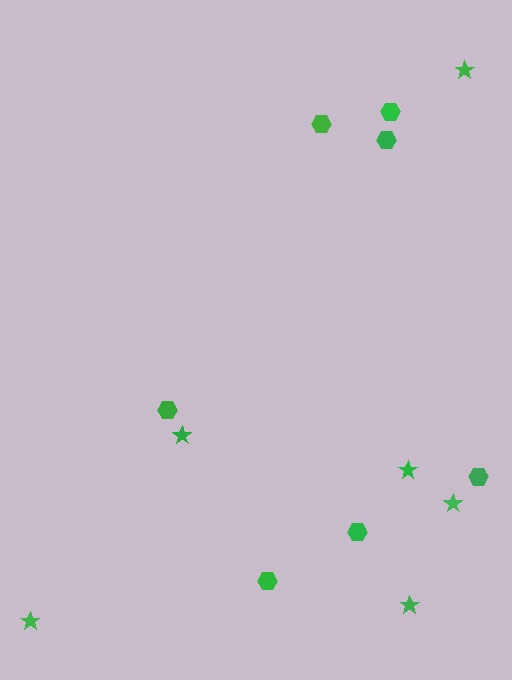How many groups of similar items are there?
There are 2 groups: one group of stars (6) and one group of hexagons (7).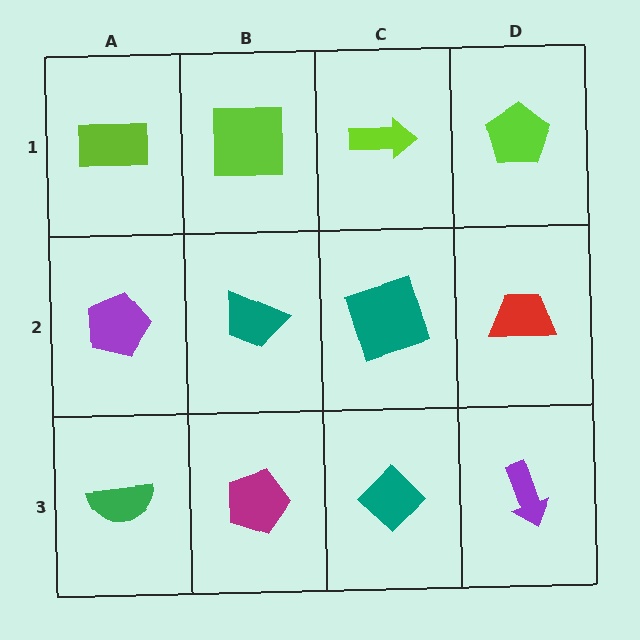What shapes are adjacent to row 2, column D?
A lime pentagon (row 1, column D), a purple arrow (row 3, column D), a teal square (row 2, column C).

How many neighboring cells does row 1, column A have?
2.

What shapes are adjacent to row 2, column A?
A lime rectangle (row 1, column A), a green semicircle (row 3, column A), a teal trapezoid (row 2, column B).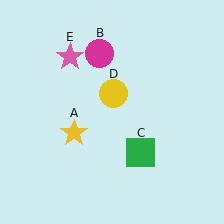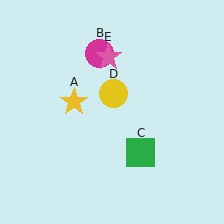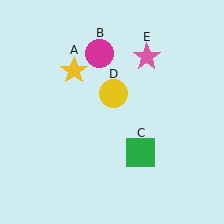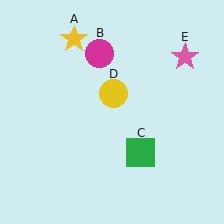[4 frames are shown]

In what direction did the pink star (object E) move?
The pink star (object E) moved right.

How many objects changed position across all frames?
2 objects changed position: yellow star (object A), pink star (object E).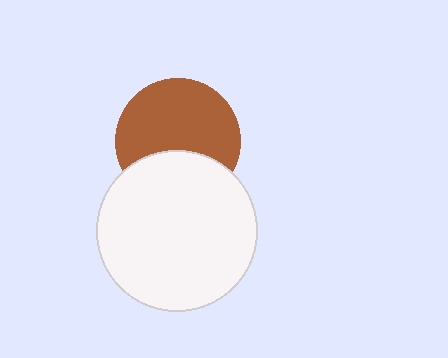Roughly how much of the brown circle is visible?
Most of it is visible (roughly 66%).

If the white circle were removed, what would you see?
You would see the complete brown circle.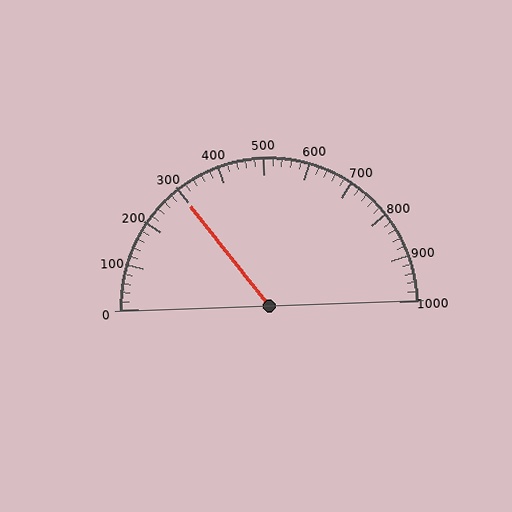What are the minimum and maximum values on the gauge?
The gauge ranges from 0 to 1000.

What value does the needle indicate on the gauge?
The needle indicates approximately 300.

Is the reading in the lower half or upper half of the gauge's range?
The reading is in the lower half of the range (0 to 1000).